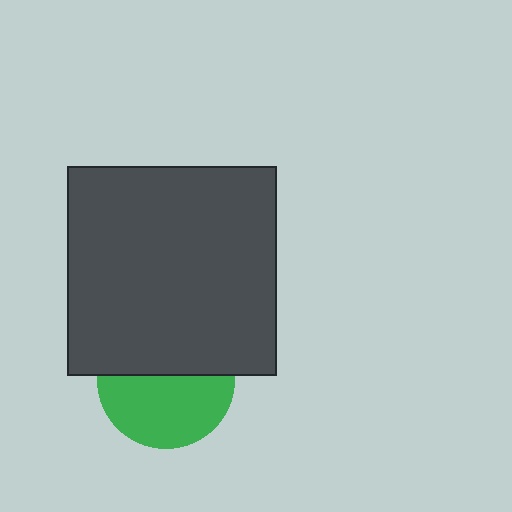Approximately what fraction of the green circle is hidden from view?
Roughly 46% of the green circle is hidden behind the dark gray square.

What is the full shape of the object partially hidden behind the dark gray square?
The partially hidden object is a green circle.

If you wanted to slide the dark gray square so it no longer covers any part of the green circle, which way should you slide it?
Slide it up — that is the most direct way to separate the two shapes.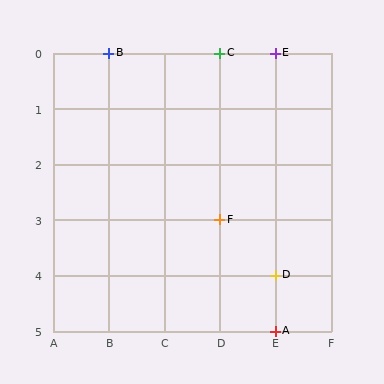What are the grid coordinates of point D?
Point D is at grid coordinates (E, 4).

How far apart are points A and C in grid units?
Points A and C are 1 column and 5 rows apart (about 5.1 grid units diagonally).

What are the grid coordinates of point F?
Point F is at grid coordinates (D, 3).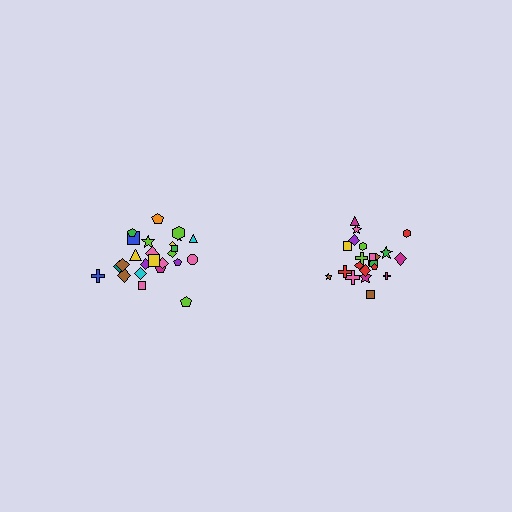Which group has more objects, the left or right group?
The left group.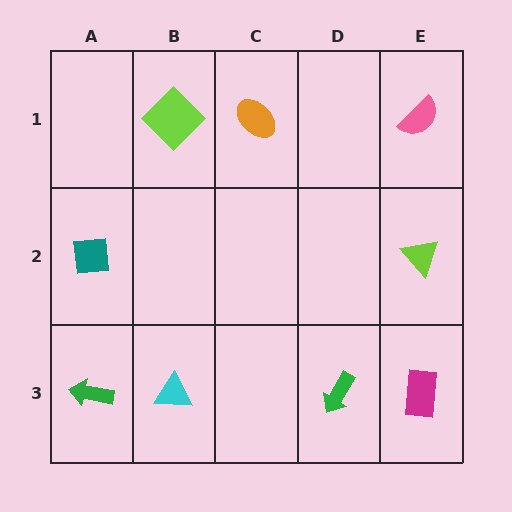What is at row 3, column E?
A magenta rectangle.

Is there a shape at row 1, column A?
No, that cell is empty.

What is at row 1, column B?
A lime diamond.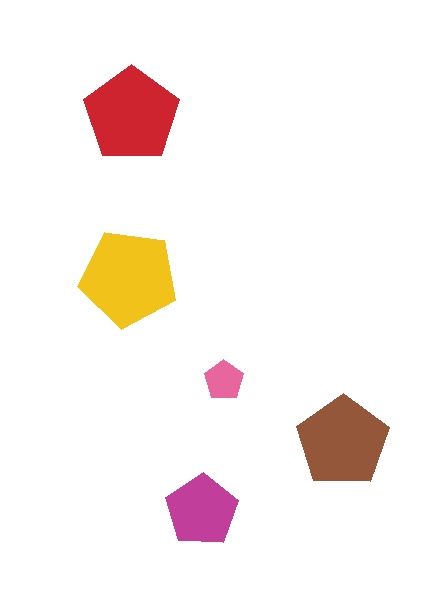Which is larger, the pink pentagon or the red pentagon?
The red one.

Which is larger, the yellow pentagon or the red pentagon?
The yellow one.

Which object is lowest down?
The magenta pentagon is bottommost.